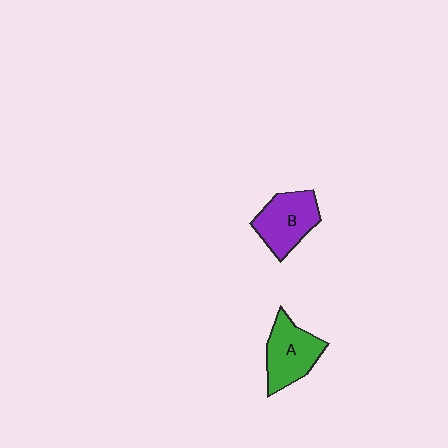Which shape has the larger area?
Shape A (green).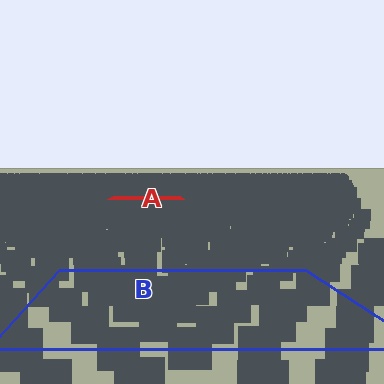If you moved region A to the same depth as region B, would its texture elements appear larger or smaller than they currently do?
They would appear larger. At a closer depth, the same texture elements are projected at a bigger on-screen size.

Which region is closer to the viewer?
Region B is closer. The texture elements there are larger and more spread out.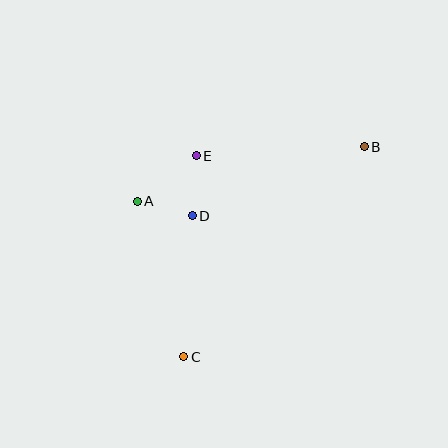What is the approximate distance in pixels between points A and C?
The distance between A and C is approximately 162 pixels.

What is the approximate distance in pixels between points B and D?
The distance between B and D is approximately 185 pixels.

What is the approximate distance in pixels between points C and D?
The distance between C and D is approximately 141 pixels.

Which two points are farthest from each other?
Points B and C are farthest from each other.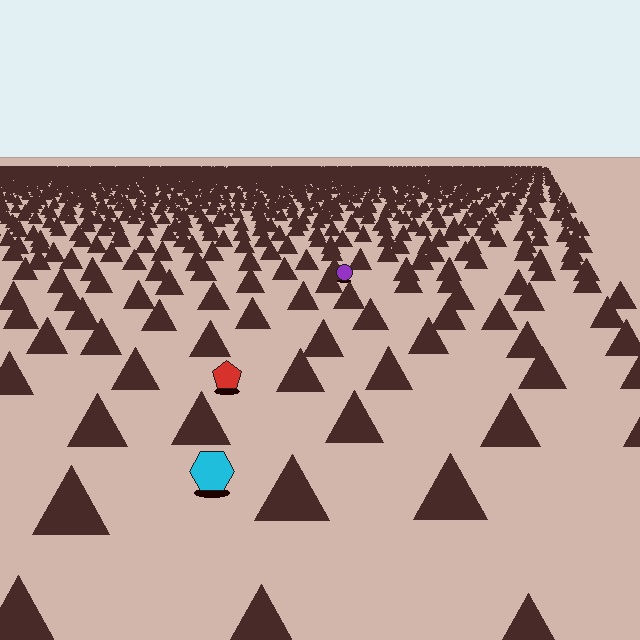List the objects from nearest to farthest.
From nearest to farthest: the cyan hexagon, the red pentagon, the purple circle.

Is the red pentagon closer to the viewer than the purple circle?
Yes. The red pentagon is closer — you can tell from the texture gradient: the ground texture is coarser near it.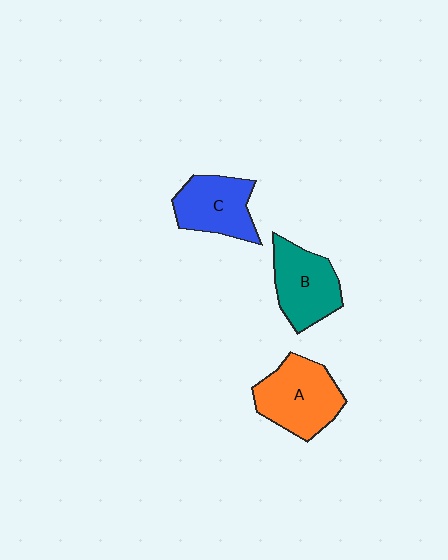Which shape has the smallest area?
Shape C (blue).